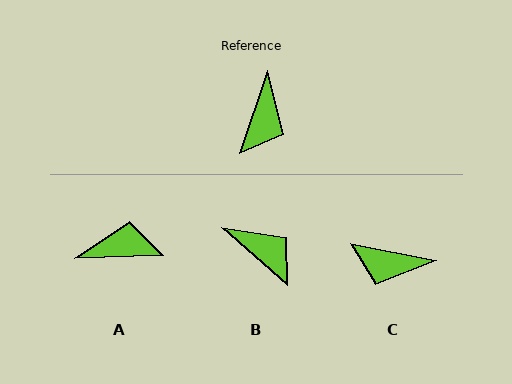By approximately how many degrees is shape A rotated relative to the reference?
Approximately 111 degrees counter-clockwise.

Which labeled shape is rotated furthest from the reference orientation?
A, about 111 degrees away.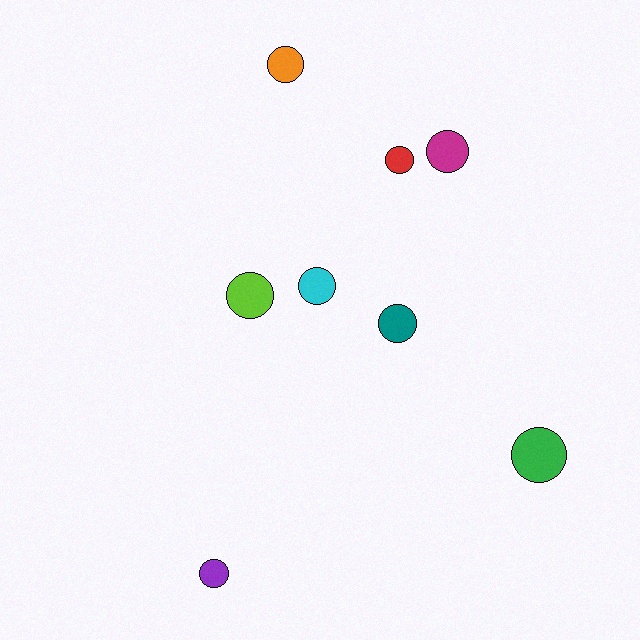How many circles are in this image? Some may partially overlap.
There are 8 circles.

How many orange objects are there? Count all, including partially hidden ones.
There is 1 orange object.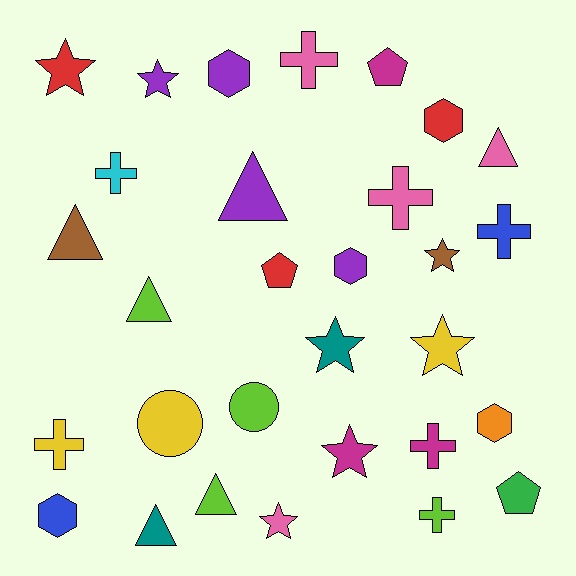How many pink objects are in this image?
There are 4 pink objects.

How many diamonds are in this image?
There are no diamonds.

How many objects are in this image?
There are 30 objects.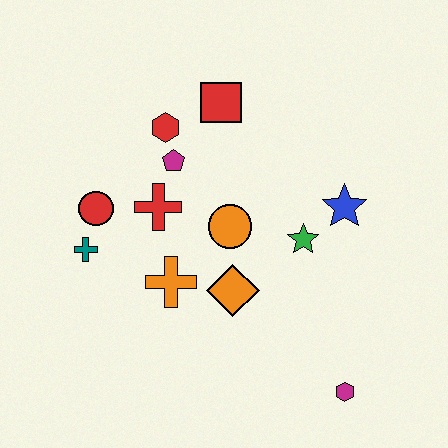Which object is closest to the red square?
The red hexagon is closest to the red square.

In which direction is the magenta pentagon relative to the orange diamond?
The magenta pentagon is above the orange diamond.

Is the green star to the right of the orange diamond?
Yes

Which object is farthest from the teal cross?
The magenta hexagon is farthest from the teal cross.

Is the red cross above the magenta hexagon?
Yes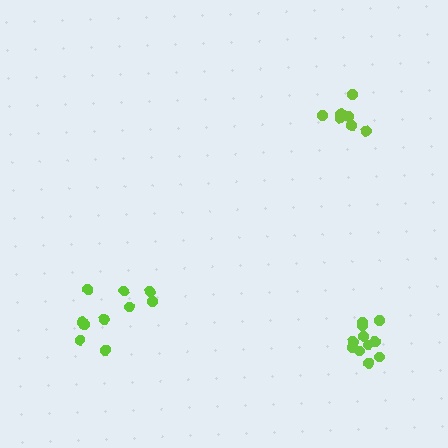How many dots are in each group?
Group 1: 8 dots, Group 2: 11 dots, Group 3: 10 dots (29 total).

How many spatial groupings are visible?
There are 3 spatial groupings.